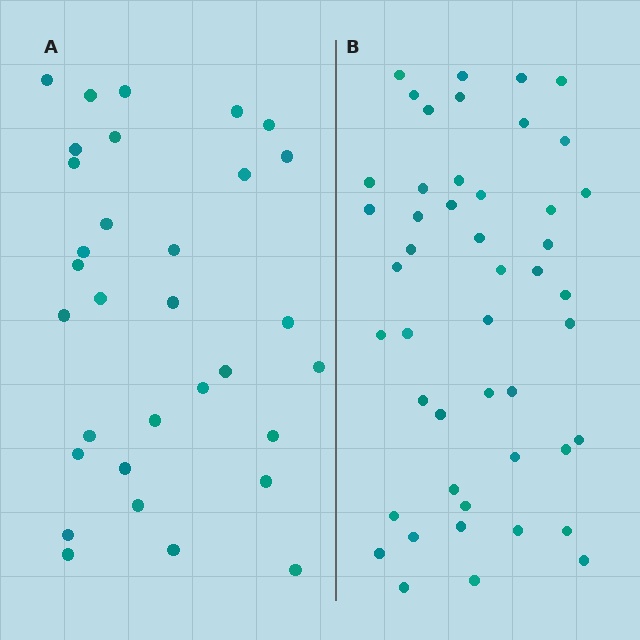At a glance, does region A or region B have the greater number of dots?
Region B (the right region) has more dots.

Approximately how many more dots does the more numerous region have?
Region B has approximately 15 more dots than region A.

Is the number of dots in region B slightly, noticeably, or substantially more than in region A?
Region B has substantially more. The ratio is roughly 1.5 to 1.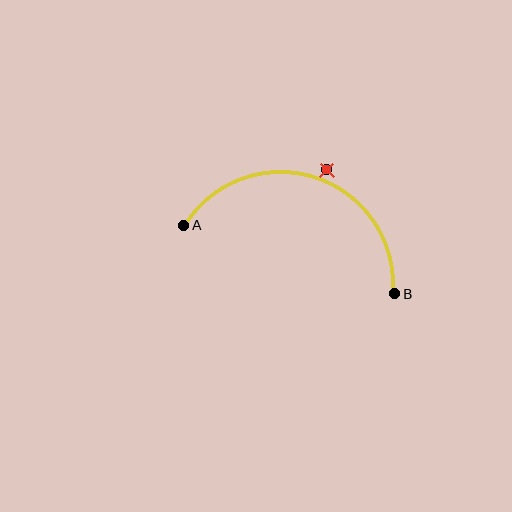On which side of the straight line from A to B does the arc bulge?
The arc bulges above the straight line connecting A and B.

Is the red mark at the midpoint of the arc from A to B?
No — the red mark does not lie on the arc at all. It sits slightly outside the curve.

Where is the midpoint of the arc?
The arc midpoint is the point on the curve farthest from the straight line joining A and B. It sits above that line.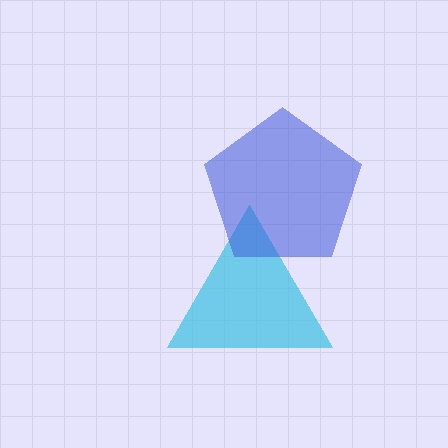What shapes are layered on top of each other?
The layered shapes are: a cyan triangle, a blue pentagon.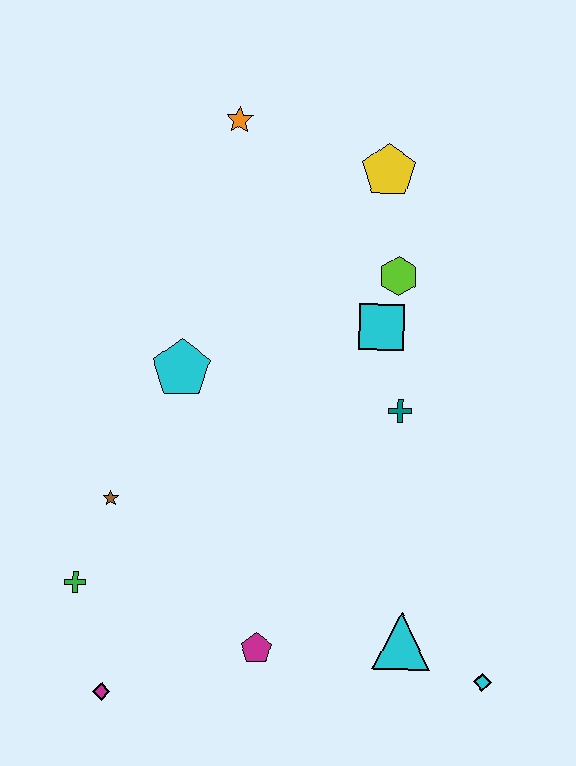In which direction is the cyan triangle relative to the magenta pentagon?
The cyan triangle is to the right of the magenta pentagon.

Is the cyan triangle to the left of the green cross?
No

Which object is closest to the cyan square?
The lime hexagon is closest to the cyan square.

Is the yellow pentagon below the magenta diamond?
No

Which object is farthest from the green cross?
The yellow pentagon is farthest from the green cross.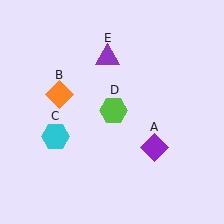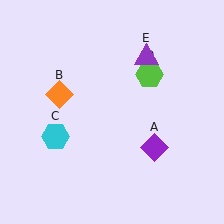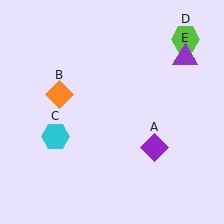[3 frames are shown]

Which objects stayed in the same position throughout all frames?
Purple diamond (object A) and orange diamond (object B) and cyan hexagon (object C) remained stationary.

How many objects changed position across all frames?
2 objects changed position: lime hexagon (object D), purple triangle (object E).